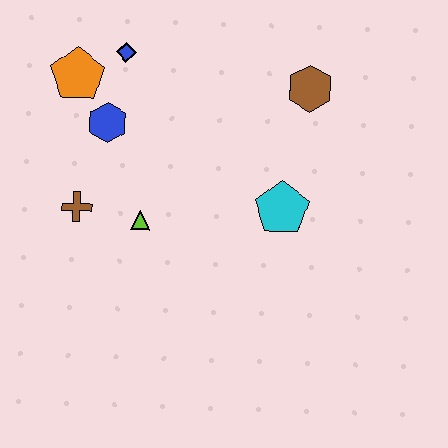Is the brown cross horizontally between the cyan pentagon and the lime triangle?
No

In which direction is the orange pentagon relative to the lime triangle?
The orange pentagon is above the lime triangle.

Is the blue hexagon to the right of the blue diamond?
No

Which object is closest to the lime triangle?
The brown cross is closest to the lime triangle.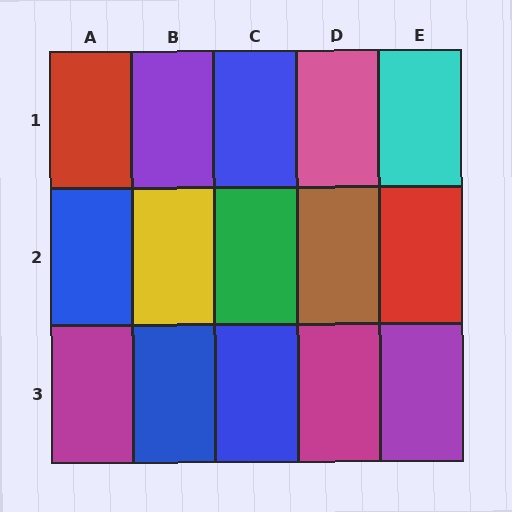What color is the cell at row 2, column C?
Green.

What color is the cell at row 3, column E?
Purple.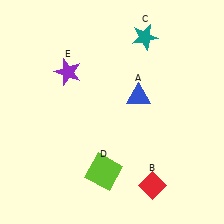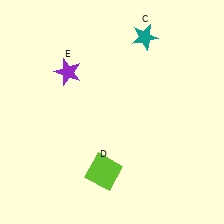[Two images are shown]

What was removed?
The red diamond (B), the blue triangle (A) were removed in Image 2.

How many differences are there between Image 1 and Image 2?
There are 2 differences between the two images.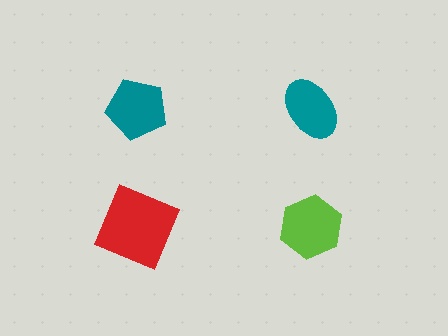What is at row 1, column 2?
A teal ellipse.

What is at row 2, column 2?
A lime hexagon.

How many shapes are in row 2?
2 shapes.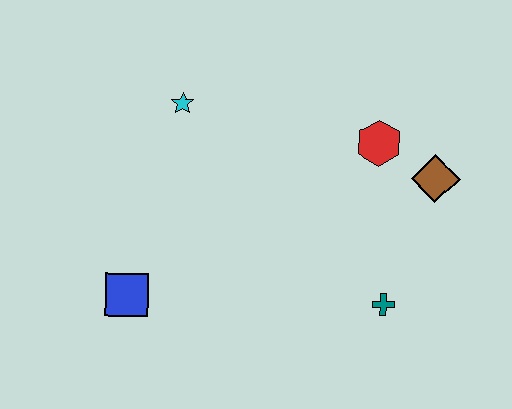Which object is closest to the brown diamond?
The red hexagon is closest to the brown diamond.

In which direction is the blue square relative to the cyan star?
The blue square is below the cyan star.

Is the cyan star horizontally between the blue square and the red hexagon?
Yes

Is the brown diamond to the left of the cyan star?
No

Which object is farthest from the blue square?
The brown diamond is farthest from the blue square.